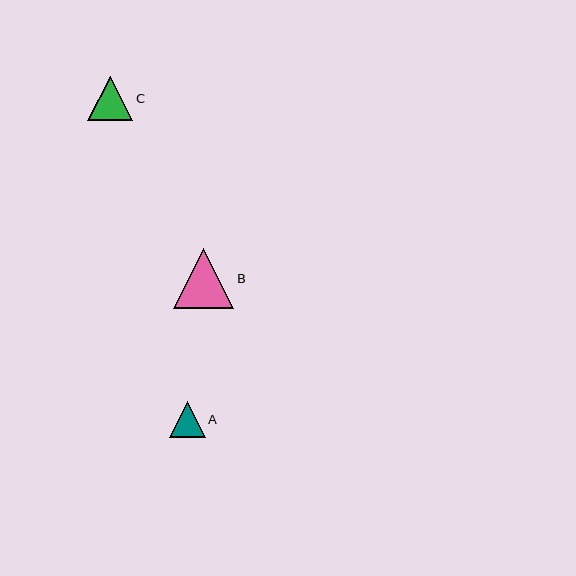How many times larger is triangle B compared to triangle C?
Triangle B is approximately 1.3 times the size of triangle C.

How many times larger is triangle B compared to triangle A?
Triangle B is approximately 1.7 times the size of triangle A.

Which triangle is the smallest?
Triangle A is the smallest with a size of approximately 36 pixels.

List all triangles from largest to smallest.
From largest to smallest: B, C, A.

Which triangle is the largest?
Triangle B is the largest with a size of approximately 60 pixels.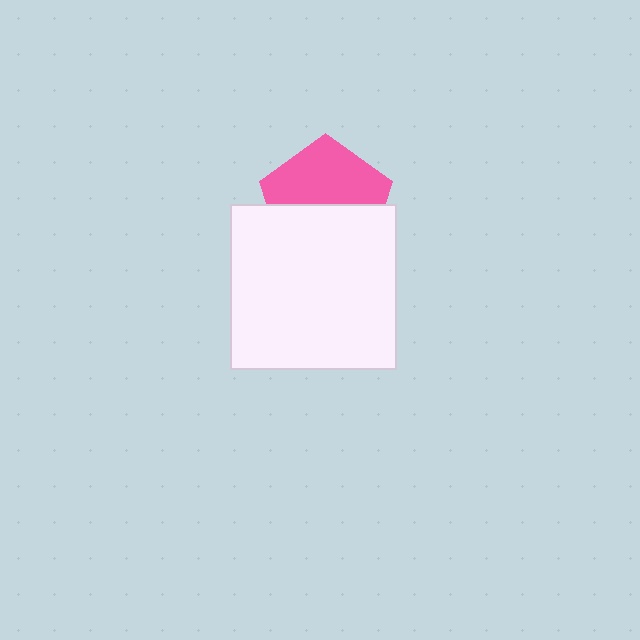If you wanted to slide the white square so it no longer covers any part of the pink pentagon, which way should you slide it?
Slide it down — that is the most direct way to separate the two shapes.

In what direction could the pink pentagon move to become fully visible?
The pink pentagon could move up. That would shift it out from behind the white square entirely.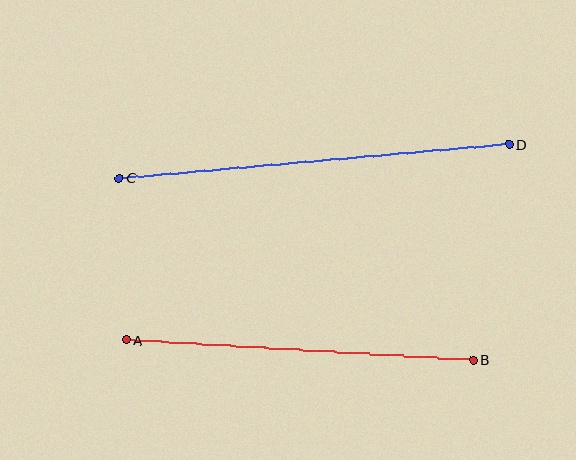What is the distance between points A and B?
The distance is approximately 348 pixels.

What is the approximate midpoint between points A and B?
The midpoint is at approximately (300, 350) pixels.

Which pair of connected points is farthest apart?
Points C and D are farthest apart.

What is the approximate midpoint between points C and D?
The midpoint is at approximately (314, 161) pixels.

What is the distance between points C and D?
The distance is approximately 391 pixels.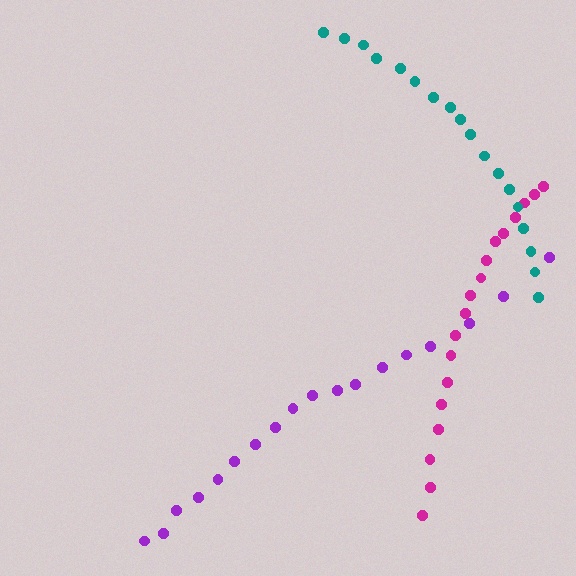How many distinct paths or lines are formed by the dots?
There are 3 distinct paths.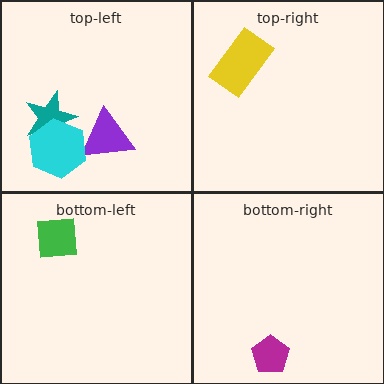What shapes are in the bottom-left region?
The green square.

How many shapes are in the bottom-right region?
1.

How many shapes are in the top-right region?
1.